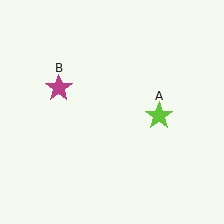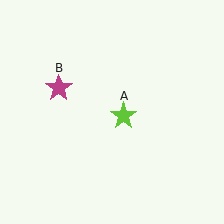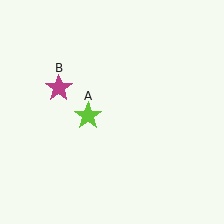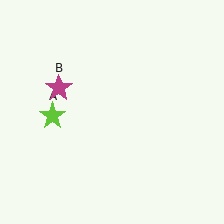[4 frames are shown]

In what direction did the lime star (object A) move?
The lime star (object A) moved left.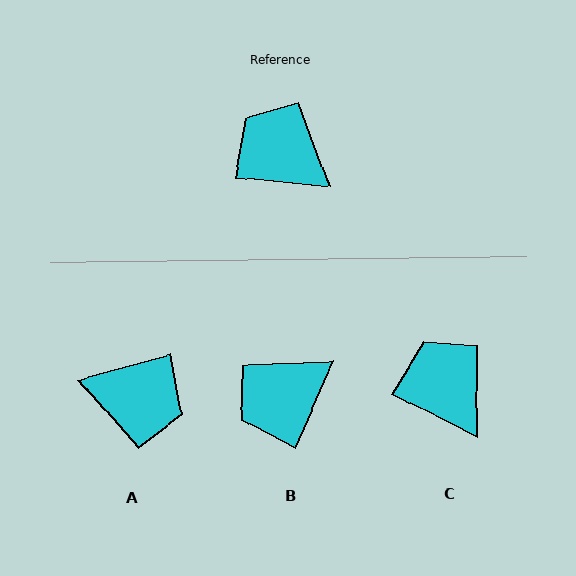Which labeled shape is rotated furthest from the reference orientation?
A, about 159 degrees away.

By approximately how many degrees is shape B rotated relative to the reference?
Approximately 72 degrees counter-clockwise.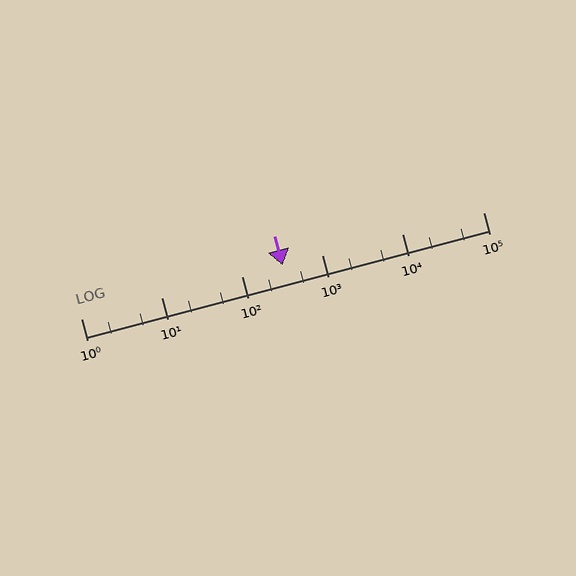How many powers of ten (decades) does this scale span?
The scale spans 5 decades, from 1 to 100000.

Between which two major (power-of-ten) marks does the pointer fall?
The pointer is between 100 and 1000.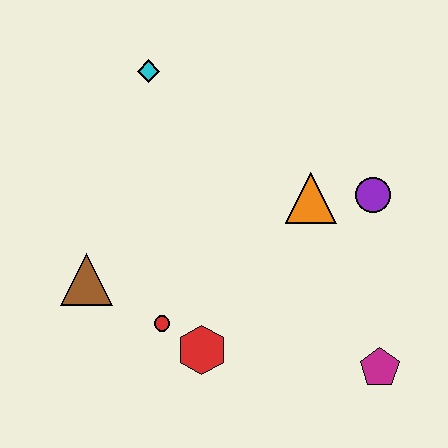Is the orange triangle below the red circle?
No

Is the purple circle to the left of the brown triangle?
No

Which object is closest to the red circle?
The red hexagon is closest to the red circle.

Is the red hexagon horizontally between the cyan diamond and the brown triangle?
No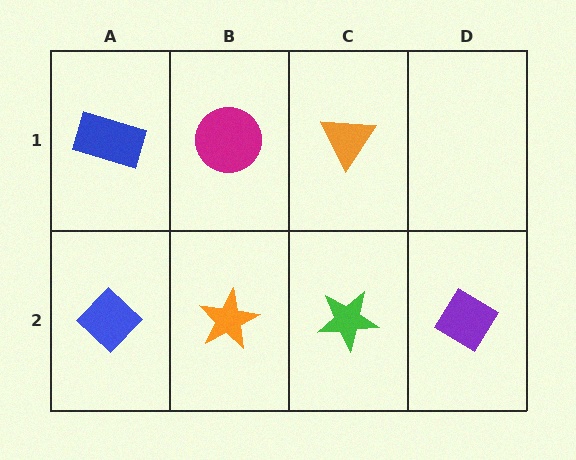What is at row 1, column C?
An orange triangle.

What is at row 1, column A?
A blue rectangle.